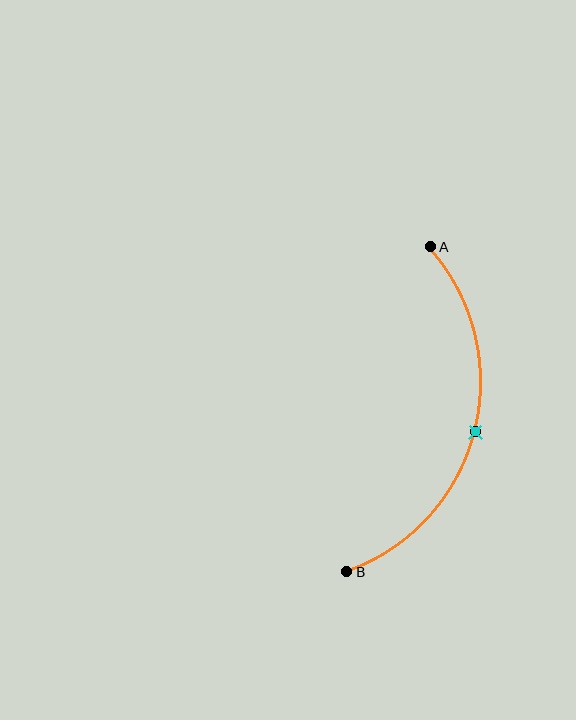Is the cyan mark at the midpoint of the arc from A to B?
Yes. The cyan mark lies on the arc at equal arc-length from both A and B — it is the arc midpoint.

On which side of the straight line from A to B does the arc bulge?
The arc bulges to the right of the straight line connecting A and B.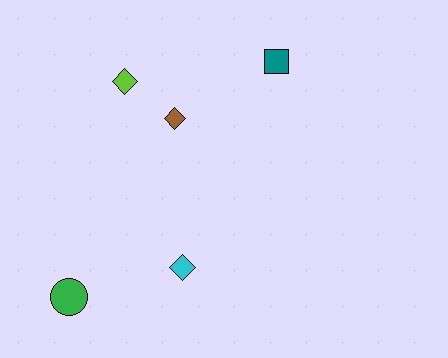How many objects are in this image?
There are 5 objects.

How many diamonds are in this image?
There are 3 diamonds.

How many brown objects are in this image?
There is 1 brown object.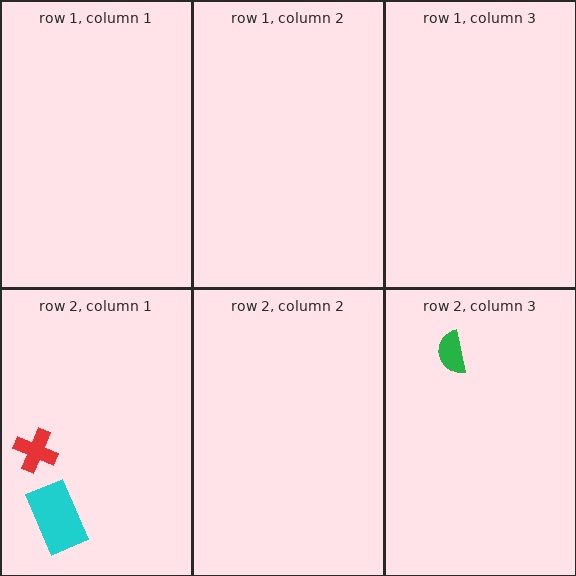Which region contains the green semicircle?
The row 2, column 3 region.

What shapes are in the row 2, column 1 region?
The red cross, the cyan rectangle.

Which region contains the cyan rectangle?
The row 2, column 1 region.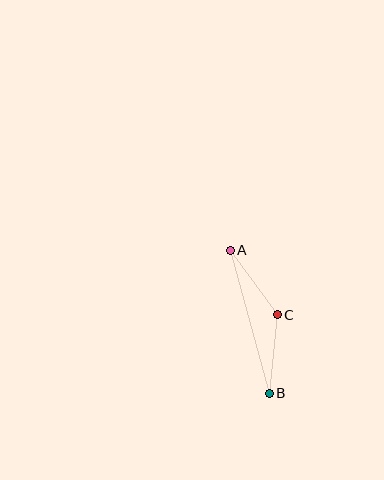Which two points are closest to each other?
Points B and C are closest to each other.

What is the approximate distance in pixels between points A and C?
The distance between A and C is approximately 80 pixels.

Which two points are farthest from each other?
Points A and B are farthest from each other.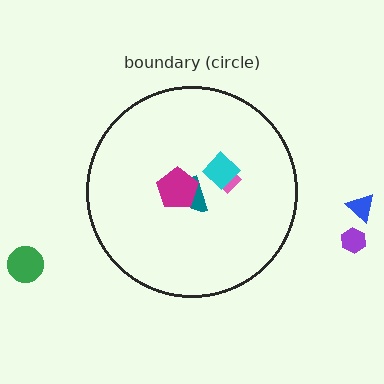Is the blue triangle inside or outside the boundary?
Outside.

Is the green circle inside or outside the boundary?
Outside.